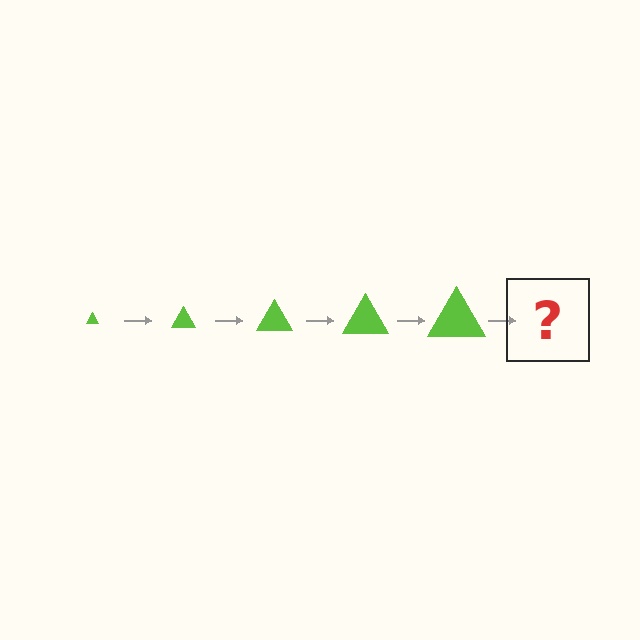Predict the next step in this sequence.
The next step is a lime triangle, larger than the previous one.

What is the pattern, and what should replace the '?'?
The pattern is that the triangle gets progressively larger each step. The '?' should be a lime triangle, larger than the previous one.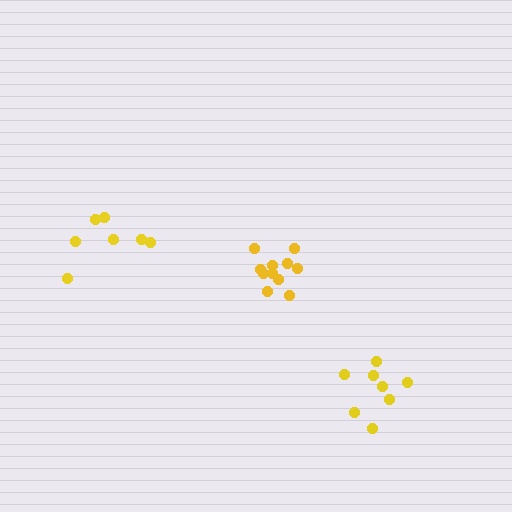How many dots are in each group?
Group 1: 8 dots, Group 2: 11 dots, Group 3: 7 dots (26 total).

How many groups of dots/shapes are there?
There are 3 groups.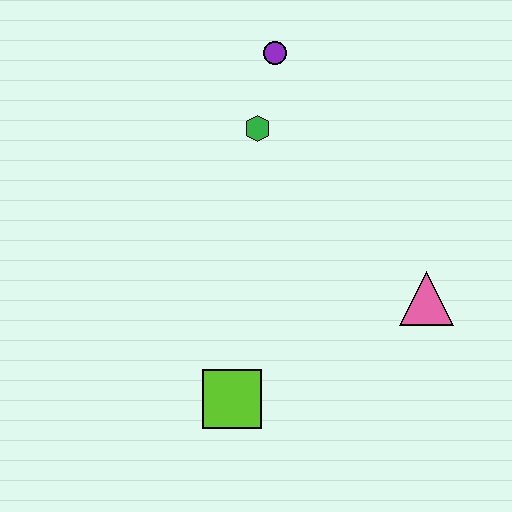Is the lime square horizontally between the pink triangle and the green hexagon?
No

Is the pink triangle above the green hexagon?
No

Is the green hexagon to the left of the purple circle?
Yes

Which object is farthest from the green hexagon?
The lime square is farthest from the green hexagon.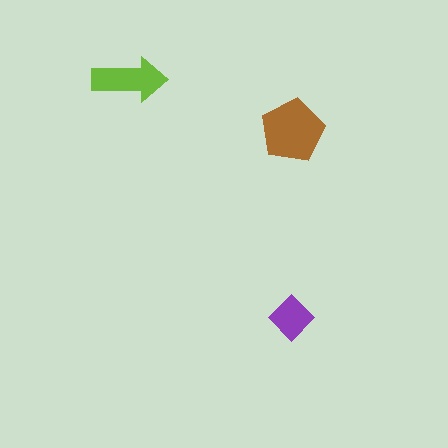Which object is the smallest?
The purple diamond.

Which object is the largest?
The brown pentagon.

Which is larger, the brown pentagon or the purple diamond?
The brown pentagon.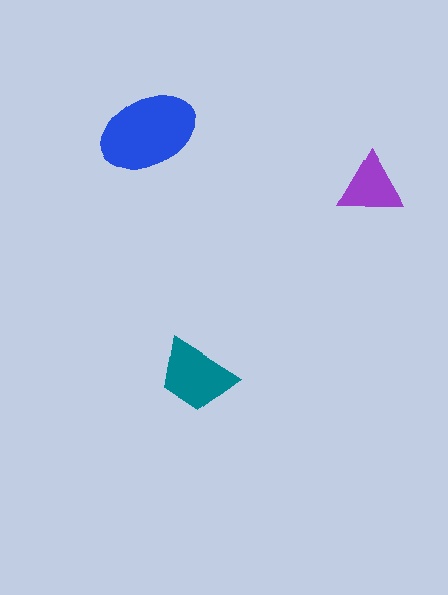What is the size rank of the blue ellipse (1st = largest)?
1st.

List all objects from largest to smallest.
The blue ellipse, the teal trapezoid, the purple triangle.